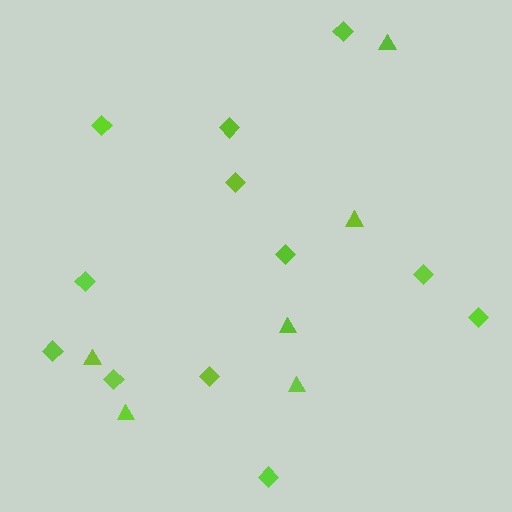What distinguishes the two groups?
There are 2 groups: one group of diamonds (12) and one group of triangles (6).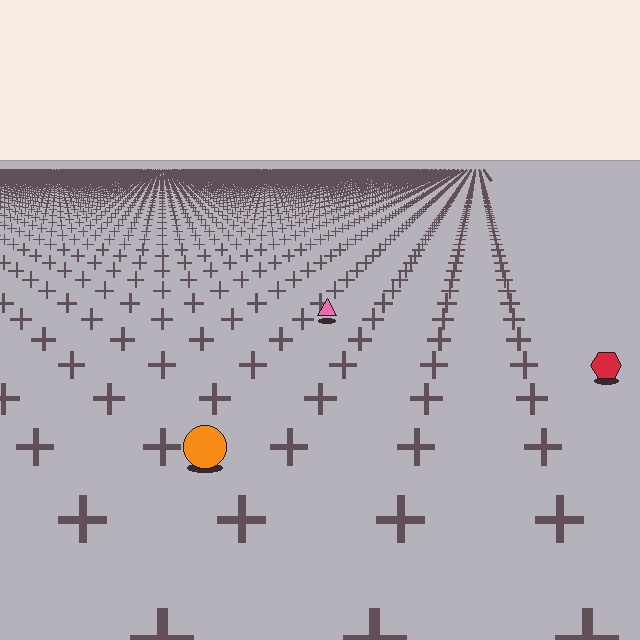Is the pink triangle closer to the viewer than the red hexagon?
No. The red hexagon is closer — you can tell from the texture gradient: the ground texture is coarser near it.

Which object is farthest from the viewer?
The pink triangle is farthest from the viewer. It appears smaller and the ground texture around it is denser.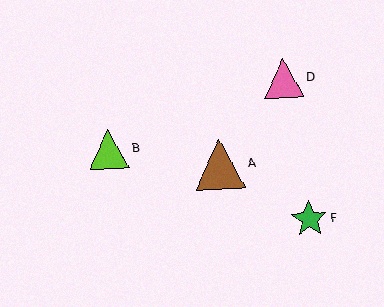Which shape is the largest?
The brown triangle (labeled A) is the largest.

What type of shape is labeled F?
Shape F is a green star.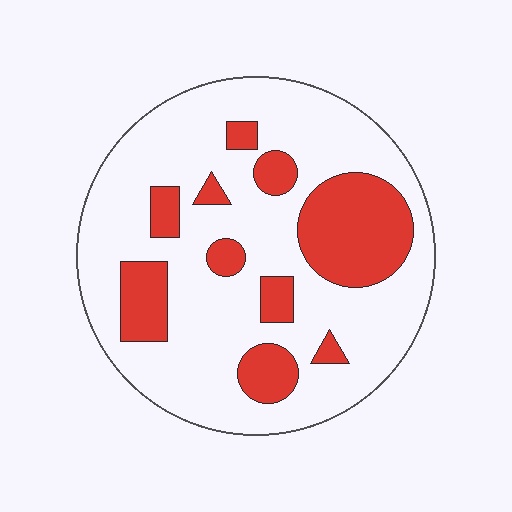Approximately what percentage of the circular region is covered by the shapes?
Approximately 25%.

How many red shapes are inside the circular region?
10.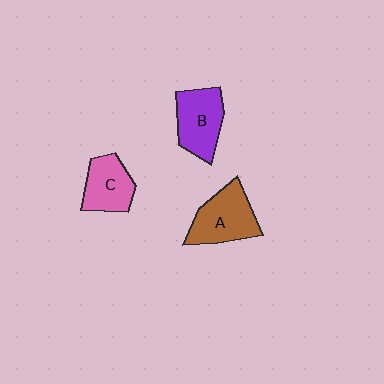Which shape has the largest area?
Shape A (brown).